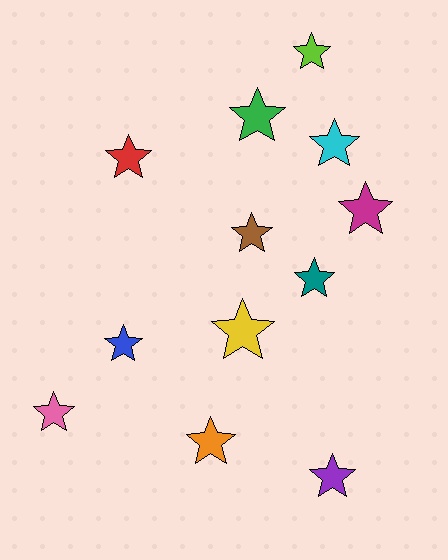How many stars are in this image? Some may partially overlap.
There are 12 stars.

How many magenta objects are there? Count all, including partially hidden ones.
There is 1 magenta object.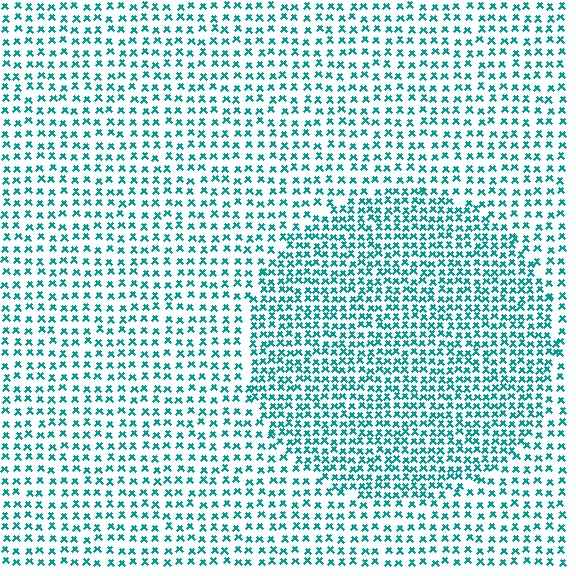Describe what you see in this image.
The image contains small teal elements arranged at two different densities. A circle-shaped region is visible where the elements are more densely packed than the surrounding area.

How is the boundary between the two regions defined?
The boundary is defined by a change in element density (approximately 1.7x ratio). All elements are the same color, size, and shape.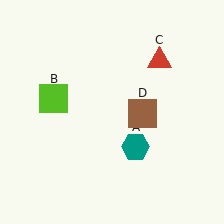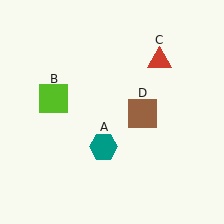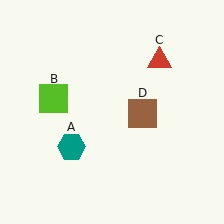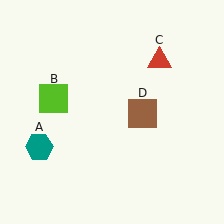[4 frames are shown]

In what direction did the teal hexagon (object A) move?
The teal hexagon (object A) moved left.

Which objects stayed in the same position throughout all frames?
Lime square (object B) and red triangle (object C) and brown square (object D) remained stationary.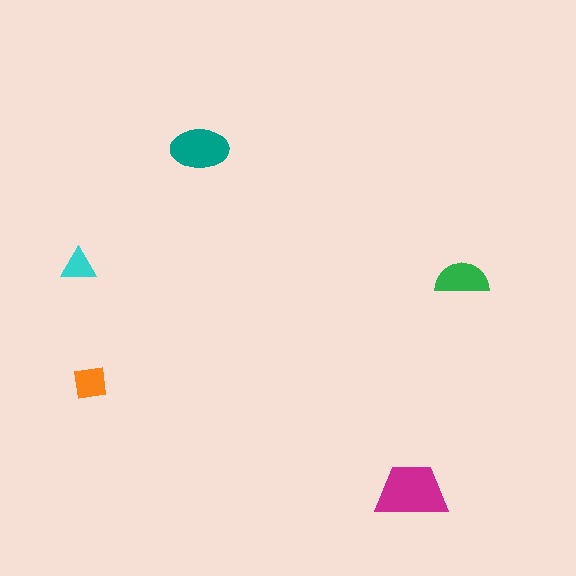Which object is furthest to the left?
The cyan triangle is leftmost.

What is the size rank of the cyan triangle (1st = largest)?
5th.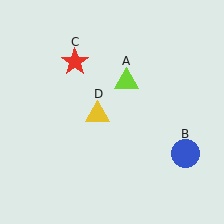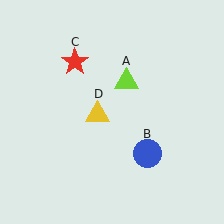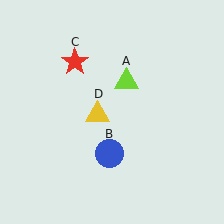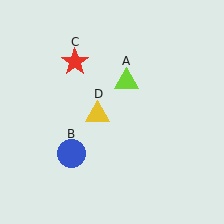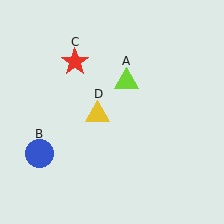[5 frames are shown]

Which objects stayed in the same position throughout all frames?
Lime triangle (object A) and red star (object C) and yellow triangle (object D) remained stationary.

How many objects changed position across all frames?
1 object changed position: blue circle (object B).